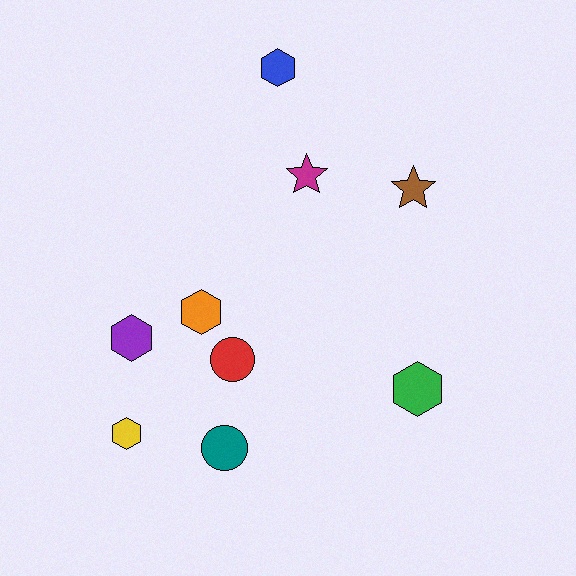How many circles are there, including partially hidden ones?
There are 2 circles.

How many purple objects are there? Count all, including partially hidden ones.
There is 1 purple object.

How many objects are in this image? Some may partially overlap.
There are 9 objects.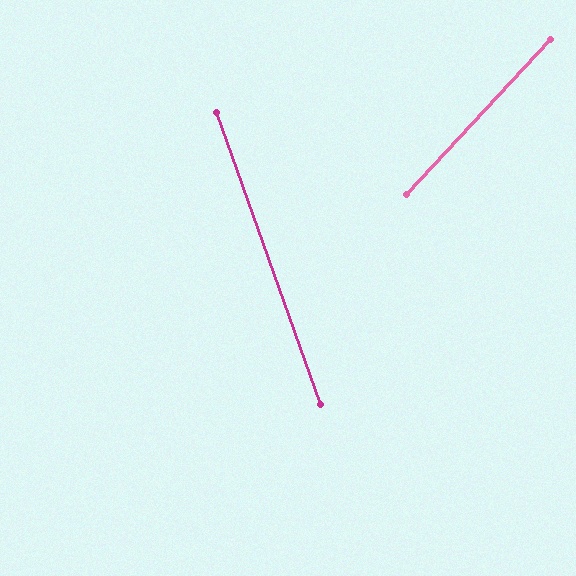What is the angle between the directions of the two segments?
Approximately 63 degrees.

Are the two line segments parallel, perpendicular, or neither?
Neither parallel nor perpendicular — they differ by about 63°.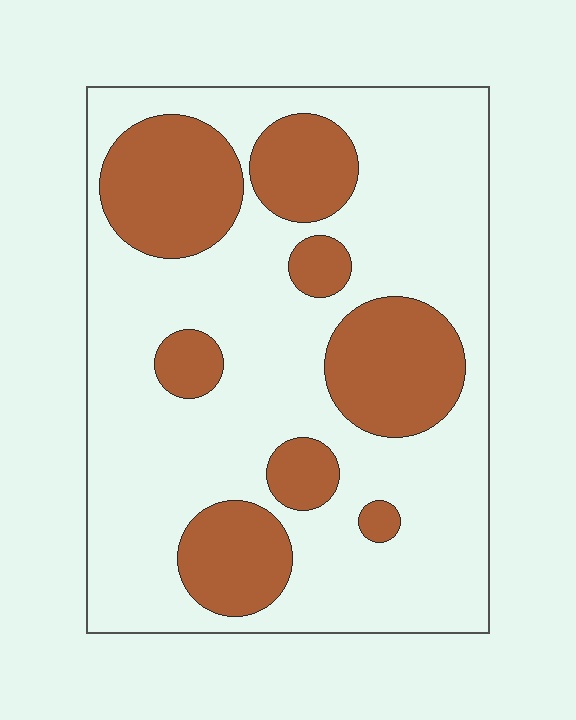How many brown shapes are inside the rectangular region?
8.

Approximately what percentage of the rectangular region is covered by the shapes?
Approximately 30%.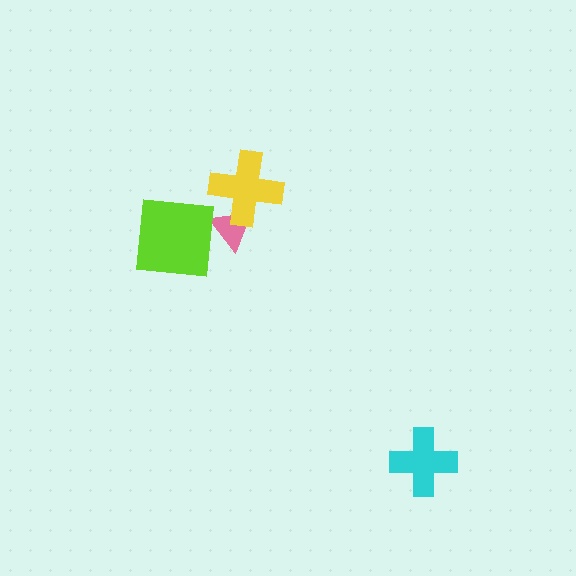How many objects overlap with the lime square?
1 object overlaps with the lime square.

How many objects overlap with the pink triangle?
2 objects overlap with the pink triangle.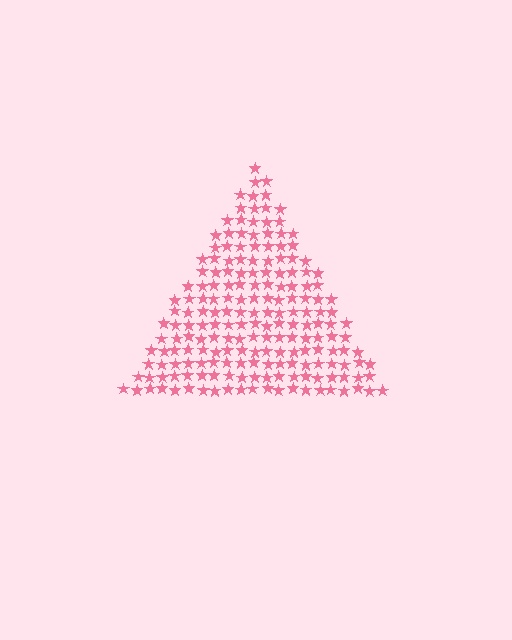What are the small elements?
The small elements are stars.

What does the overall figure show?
The overall figure shows a triangle.